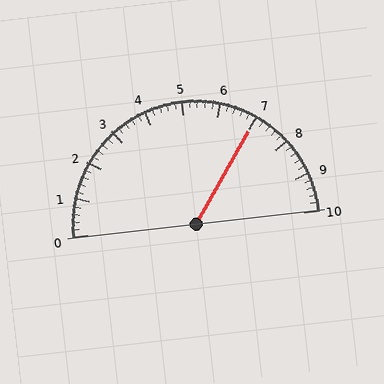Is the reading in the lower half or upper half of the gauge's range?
The reading is in the upper half of the range (0 to 10).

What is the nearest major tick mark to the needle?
The nearest major tick mark is 7.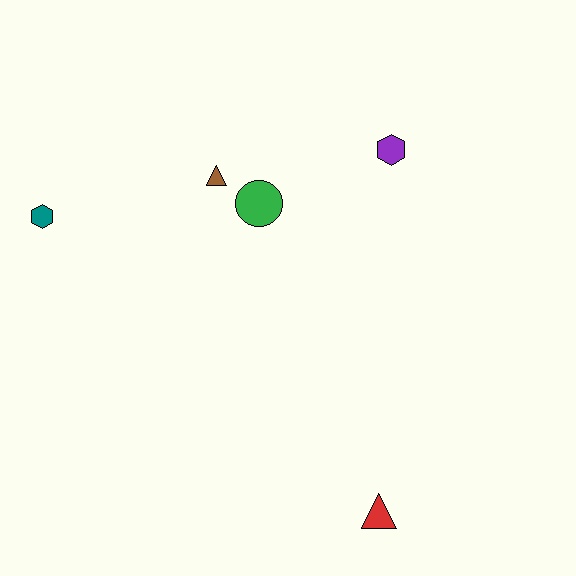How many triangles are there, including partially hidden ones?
There are 2 triangles.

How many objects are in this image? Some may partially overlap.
There are 5 objects.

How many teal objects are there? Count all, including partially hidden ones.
There is 1 teal object.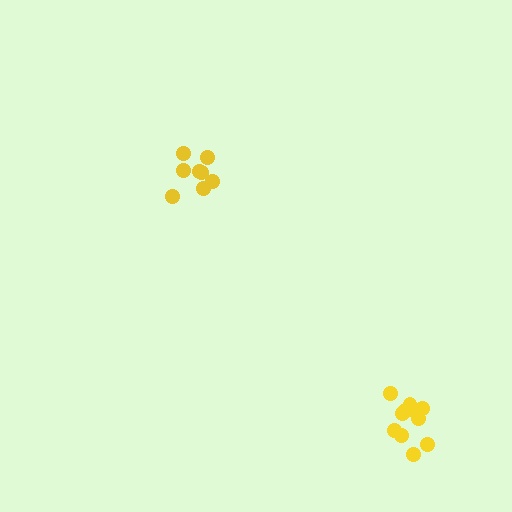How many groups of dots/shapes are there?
There are 2 groups.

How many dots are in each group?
Group 1: 11 dots, Group 2: 8 dots (19 total).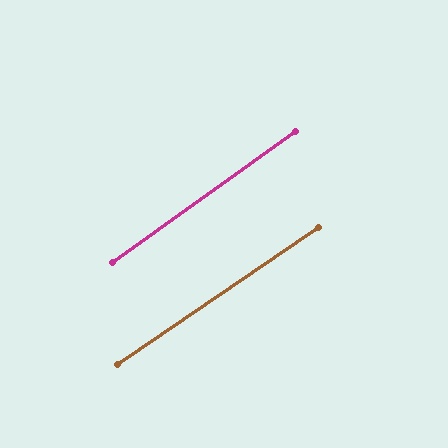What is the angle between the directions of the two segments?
Approximately 1 degree.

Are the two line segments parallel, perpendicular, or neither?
Parallel — their directions differ by only 1.2°.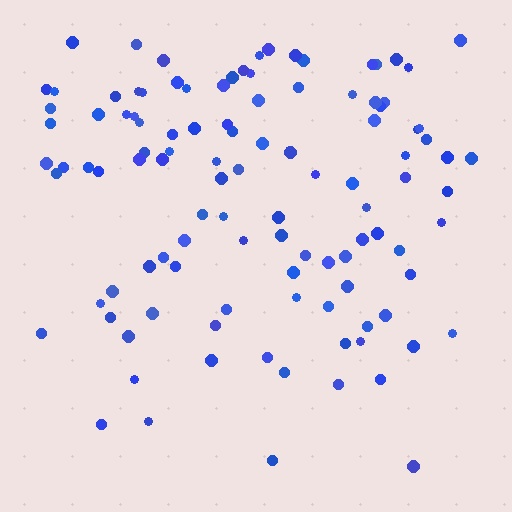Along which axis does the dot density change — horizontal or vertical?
Vertical.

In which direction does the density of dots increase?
From bottom to top, with the top side densest.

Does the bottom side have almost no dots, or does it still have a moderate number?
Still a moderate number, just noticeably fewer than the top.